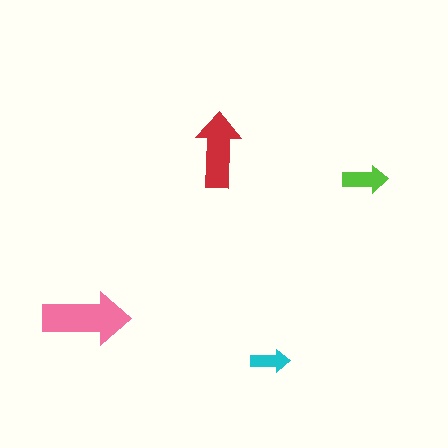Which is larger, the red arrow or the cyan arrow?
The red one.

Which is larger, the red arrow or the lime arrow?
The red one.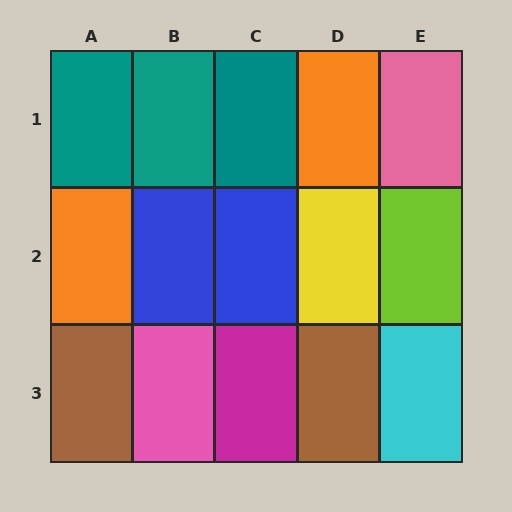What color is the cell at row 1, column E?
Pink.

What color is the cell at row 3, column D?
Brown.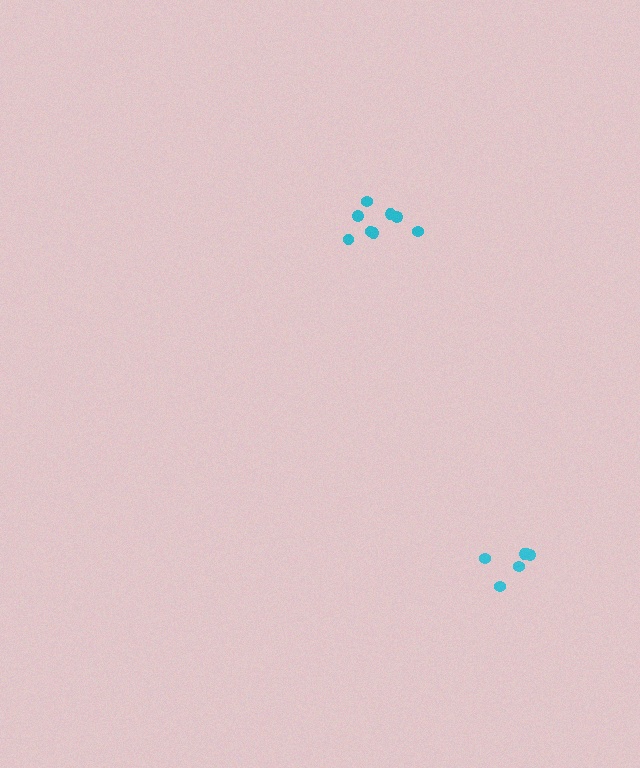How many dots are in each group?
Group 1: 6 dots, Group 2: 8 dots (14 total).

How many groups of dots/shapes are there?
There are 2 groups.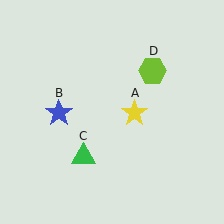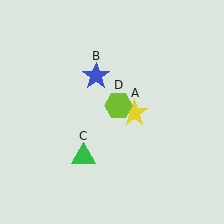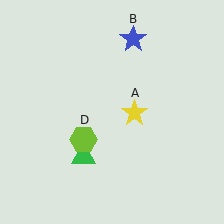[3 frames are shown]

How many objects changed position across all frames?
2 objects changed position: blue star (object B), lime hexagon (object D).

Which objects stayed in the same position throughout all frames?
Yellow star (object A) and green triangle (object C) remained stationary.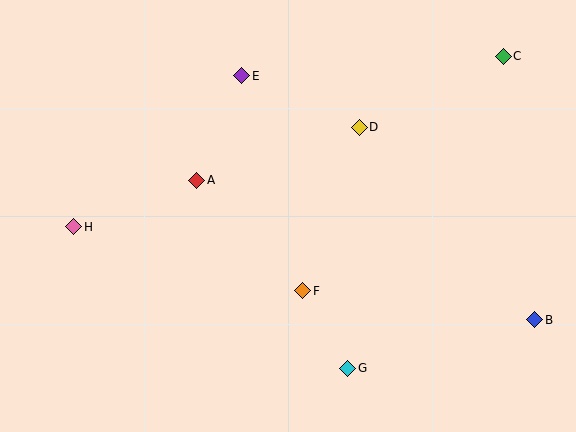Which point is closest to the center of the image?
Point F at (303, 291) is closest to the center.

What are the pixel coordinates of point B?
Point B is at (535, 320).